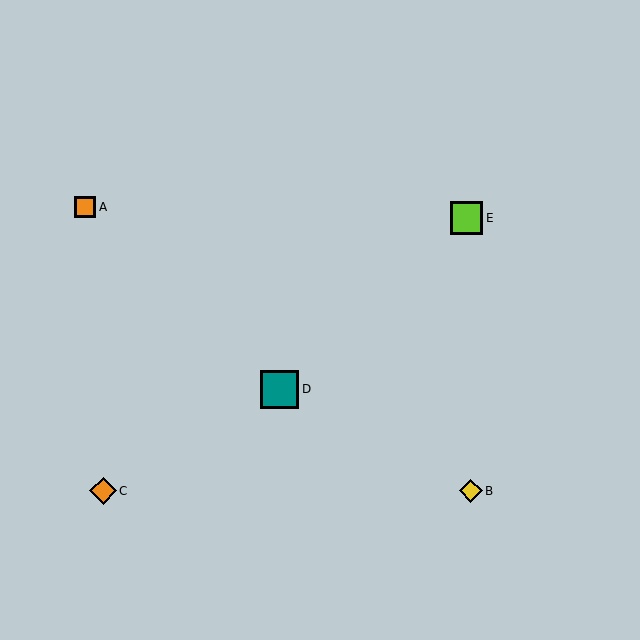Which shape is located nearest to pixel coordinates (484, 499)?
The yellow diamond (labeled B) at (471, 491) is nearest to that location.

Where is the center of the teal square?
The center of the teal square is at (280, 389).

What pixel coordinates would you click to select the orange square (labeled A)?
Click at (85, 207) to select the orange square A.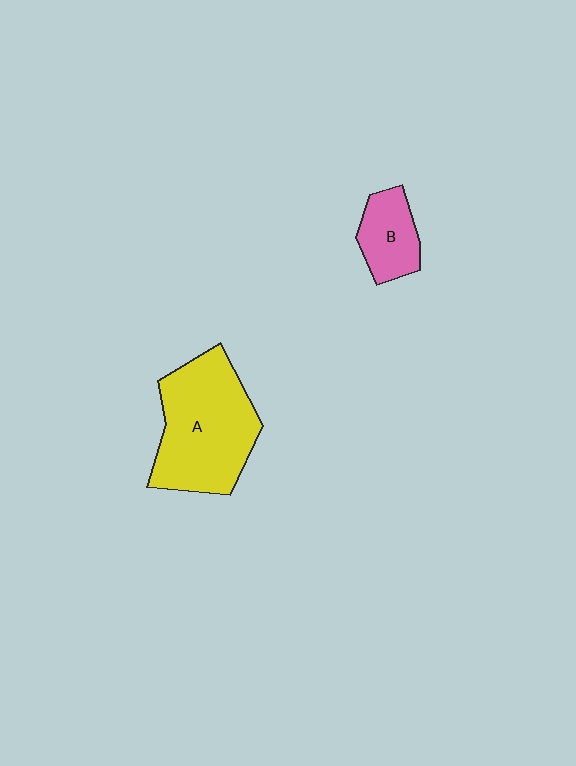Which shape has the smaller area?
Shape B (pink).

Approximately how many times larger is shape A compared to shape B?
Approximately 2.5 times.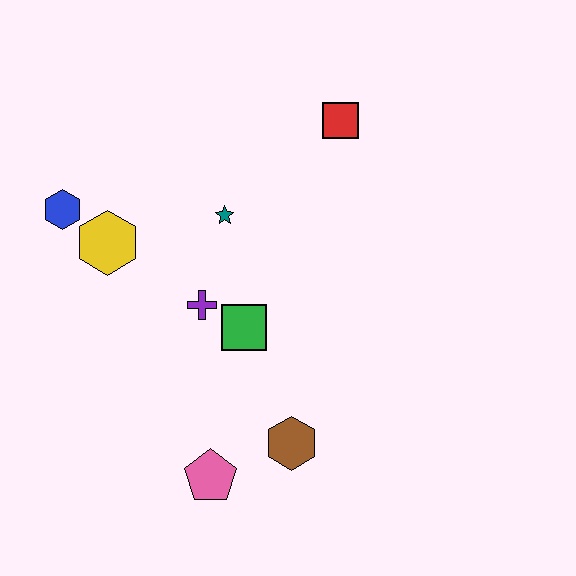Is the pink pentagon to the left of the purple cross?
No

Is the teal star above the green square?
Yes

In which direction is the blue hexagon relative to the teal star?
The blue hexagon is to the left of the teal star.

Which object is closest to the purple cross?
The green square is closest to the purple cross.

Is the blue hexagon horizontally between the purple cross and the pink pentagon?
No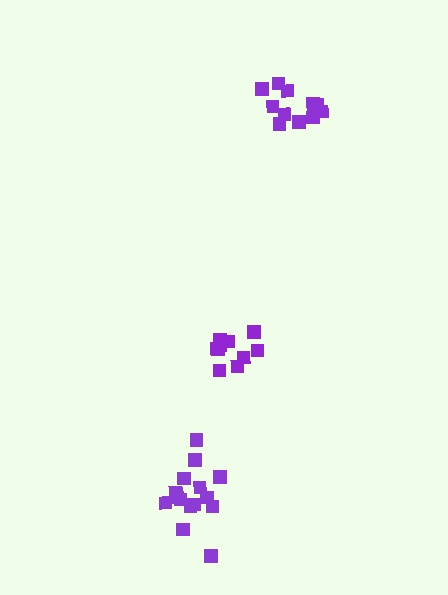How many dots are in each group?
Group 1: 15 dots, Group 2: 10 dots, Group 3: 11 dots (36 total).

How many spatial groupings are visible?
There are 3 spatial groupings.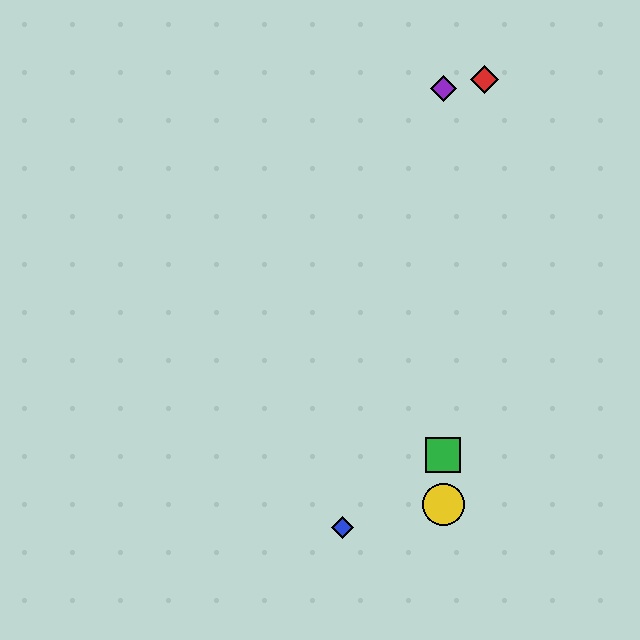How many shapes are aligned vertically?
3 shapes (the green square, the yellow circle, the purple diamond) are aligned vertically.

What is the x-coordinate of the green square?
The green square is at x≈443.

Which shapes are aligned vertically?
The green square, the yellow circle, the purple diamond are aligned vertically.